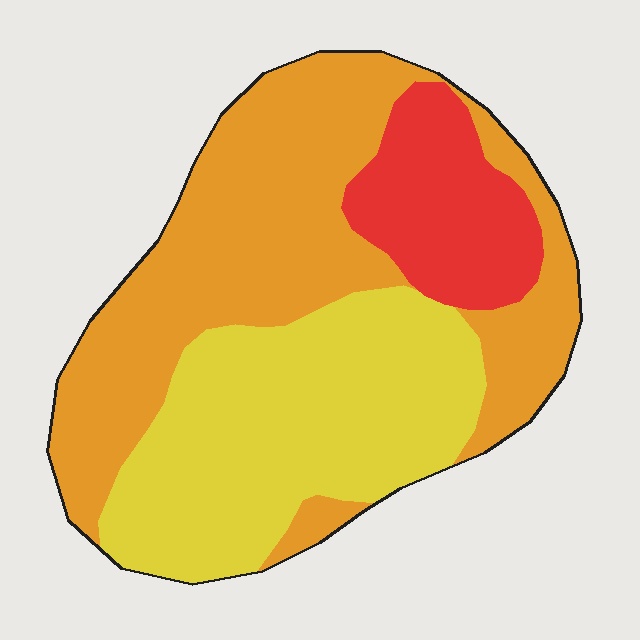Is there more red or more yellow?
Yellow.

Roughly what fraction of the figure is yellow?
Yellow covers 37% of the figure.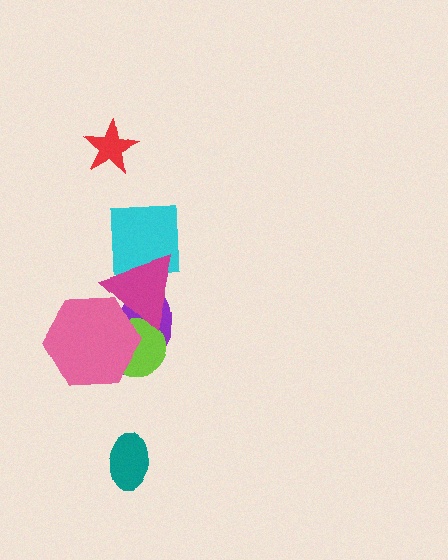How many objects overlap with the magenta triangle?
4 objects overlap with the magenta triangle.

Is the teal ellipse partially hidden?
No, no other shape covers it.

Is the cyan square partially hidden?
Yes, it is partially covered by another shape.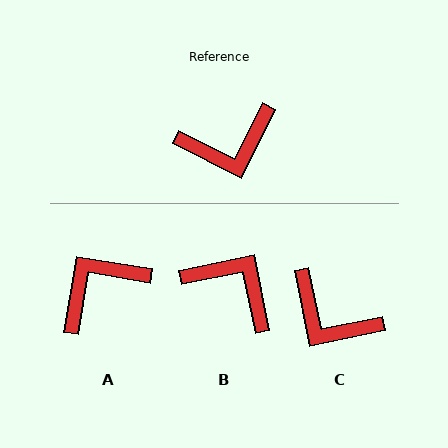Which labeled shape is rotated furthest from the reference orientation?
A, about 163 degrees away.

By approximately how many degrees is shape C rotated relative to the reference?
Approximately 52 degrees clockwise.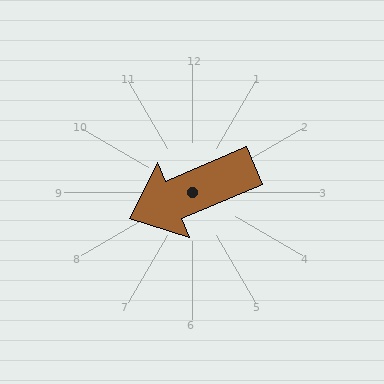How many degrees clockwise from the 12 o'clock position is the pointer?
Approximately 247 degrees.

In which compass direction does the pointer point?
Southwest.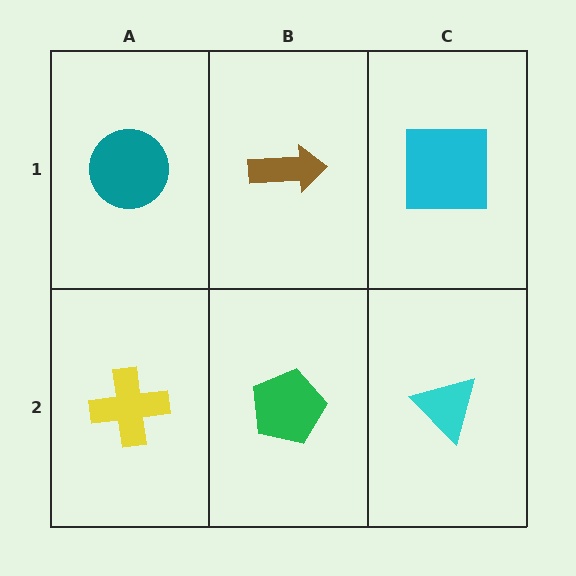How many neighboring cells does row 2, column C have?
2.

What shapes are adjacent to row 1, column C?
A cyan triangle (row 2, column C), a brown arrow (row 1, column B).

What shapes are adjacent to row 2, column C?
A cyan square (row 1, column C), a green pentagon (row 2, column B).